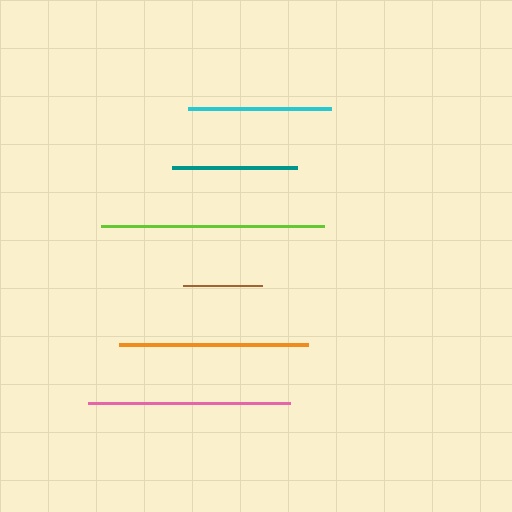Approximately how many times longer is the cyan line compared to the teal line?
The cyan line is approximately 1.1 times the length of the teal line.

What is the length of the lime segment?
The lime segment is approximately 223 pixels long.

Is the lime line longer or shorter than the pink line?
The lime line is longer than the pink line.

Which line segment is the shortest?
The brown line is the shortest at approximately 79 pixels.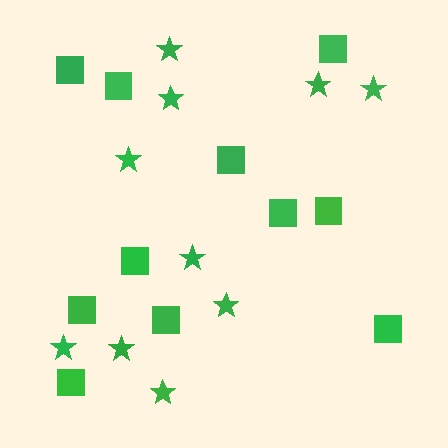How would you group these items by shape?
There are 2 groups: one group of stars (10) and one group of squares (11).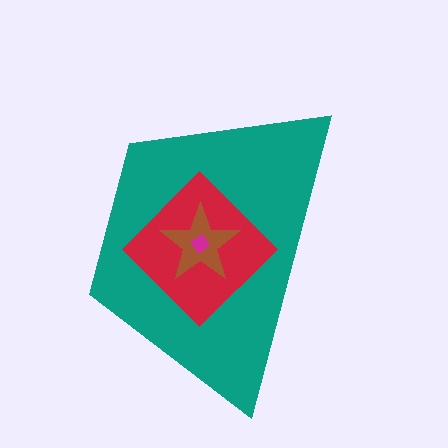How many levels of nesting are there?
4.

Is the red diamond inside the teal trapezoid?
Yes.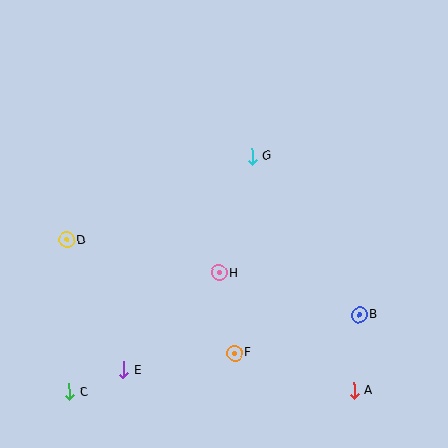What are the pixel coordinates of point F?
Point F is at (234, 353).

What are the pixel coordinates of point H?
Point H is at (219, 273).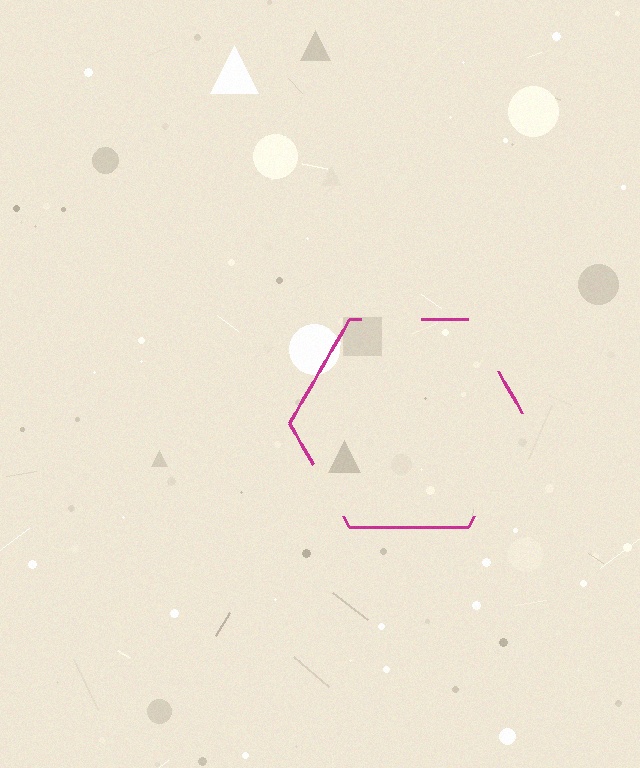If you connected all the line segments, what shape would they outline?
They would outline a hexagon.